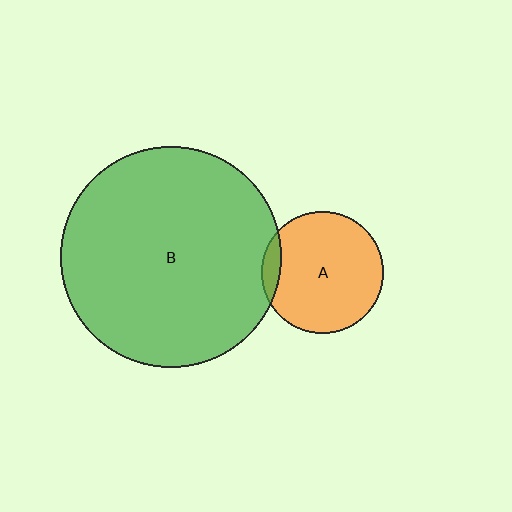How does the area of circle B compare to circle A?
Approximately 3.3 times.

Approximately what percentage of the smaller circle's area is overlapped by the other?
Approximately 10%.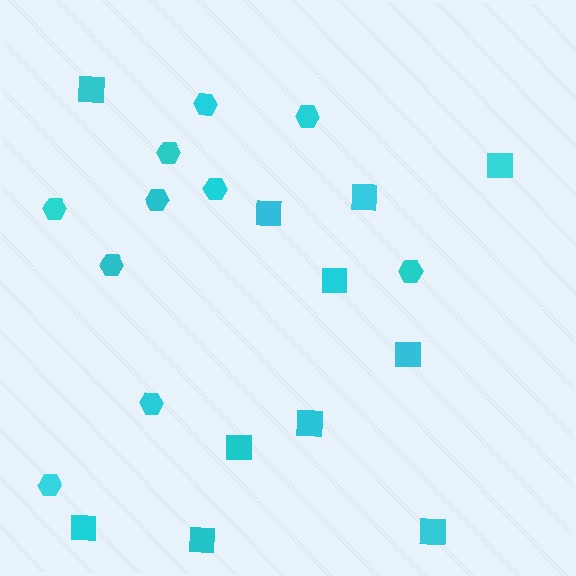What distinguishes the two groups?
There are 2 groups: one group of hexagons (10) and one group of squares (11).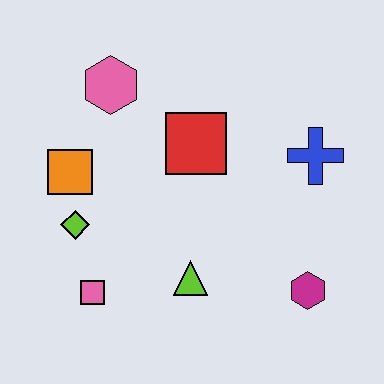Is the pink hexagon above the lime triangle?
Yes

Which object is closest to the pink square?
The lime diamond is closest to the pink square.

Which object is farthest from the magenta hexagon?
The pink hexagon is farthest from the magenta hexagon.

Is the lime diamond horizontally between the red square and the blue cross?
No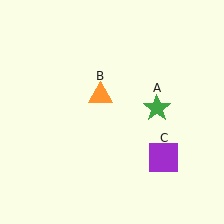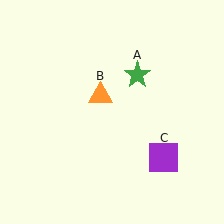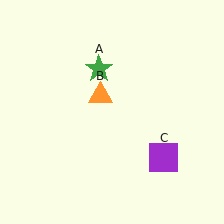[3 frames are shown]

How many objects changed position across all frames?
1 object changed position: green star (object A).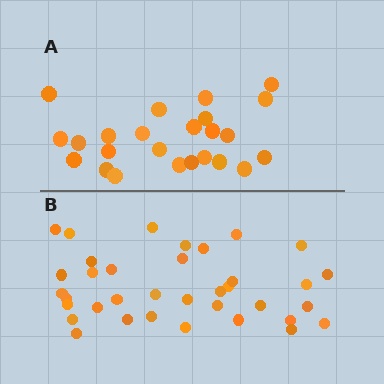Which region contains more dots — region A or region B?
Region B (the bottom region) has more dots.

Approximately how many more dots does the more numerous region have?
Region B has roughly 12 or so more dots than region A.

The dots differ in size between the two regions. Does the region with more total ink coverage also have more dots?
No. Region A has more total ink coverage because its dots are larger, but region B actually contains more individual dots. Total area can be misleading — the number of items is what matters here.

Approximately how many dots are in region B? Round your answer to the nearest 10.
About 40 dots. (The exact count is 36, which rounds to 40.)